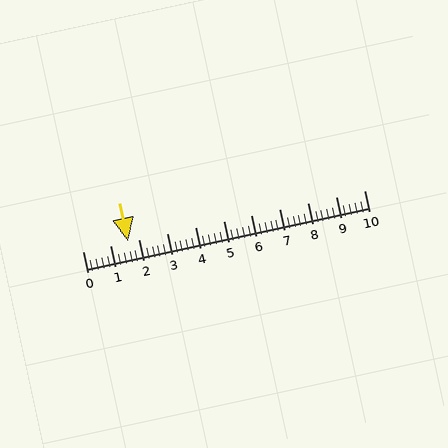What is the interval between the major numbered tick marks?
The major tick marks are spaced 1 units apart.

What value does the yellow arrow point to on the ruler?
The yellow arrow points to approximately 1.6.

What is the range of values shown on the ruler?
The ruler shows values from 0 to 10.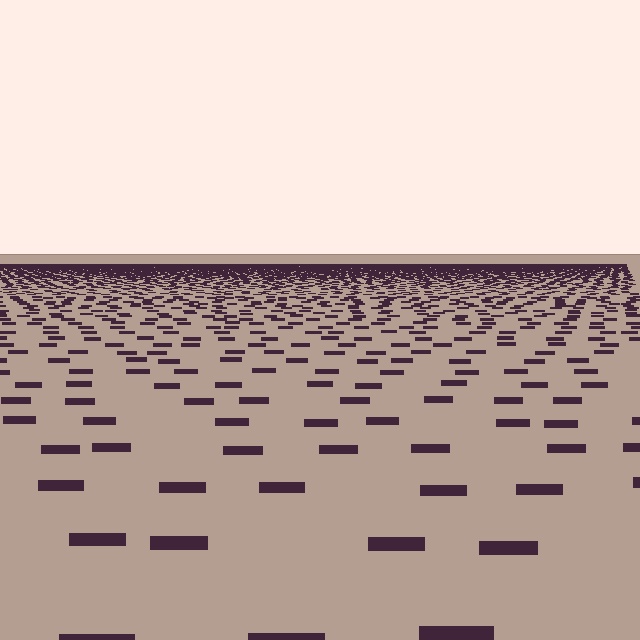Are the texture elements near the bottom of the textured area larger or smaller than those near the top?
Larger. Near the bottom, elements are closer to the viewer and appear at a bigger on-screen size.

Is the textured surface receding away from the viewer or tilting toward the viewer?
The surface is receding away from the viewer. Texture elements get smaller and denser toward the top.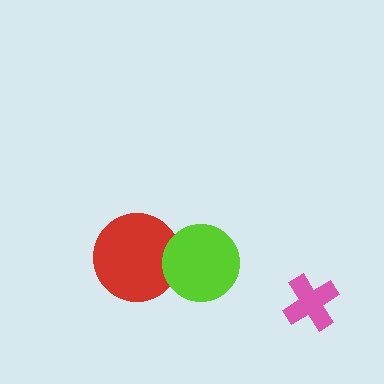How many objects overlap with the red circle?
1 object overlaps with the red circle.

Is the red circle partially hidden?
Yes, it is partially covered by another shape.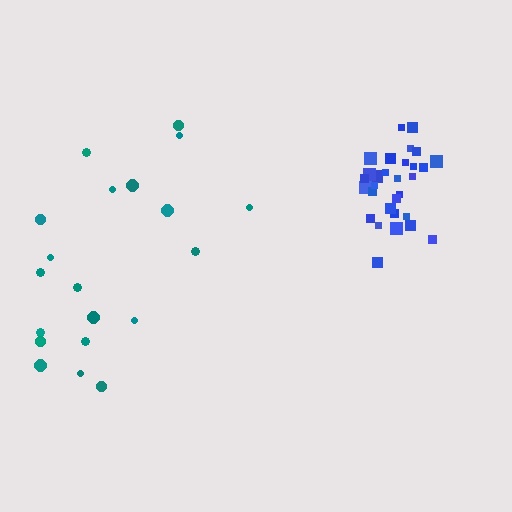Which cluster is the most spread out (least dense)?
Teal.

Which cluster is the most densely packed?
Blue.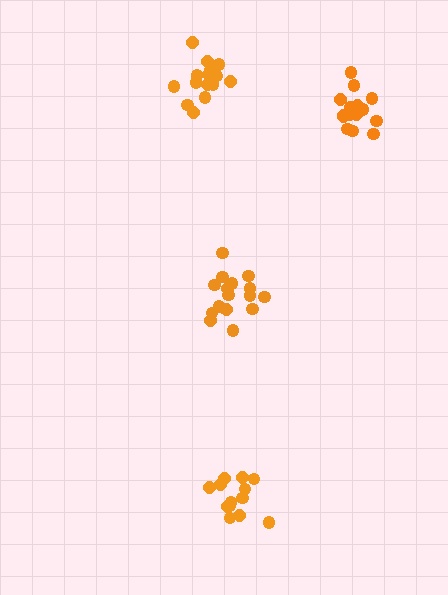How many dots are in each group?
Group 1: 15 dots, Group 2: 16 dots, Group 3: 17 dots, Group 4: 13 dots (61 total).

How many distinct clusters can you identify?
There are 4 distinct clusters.